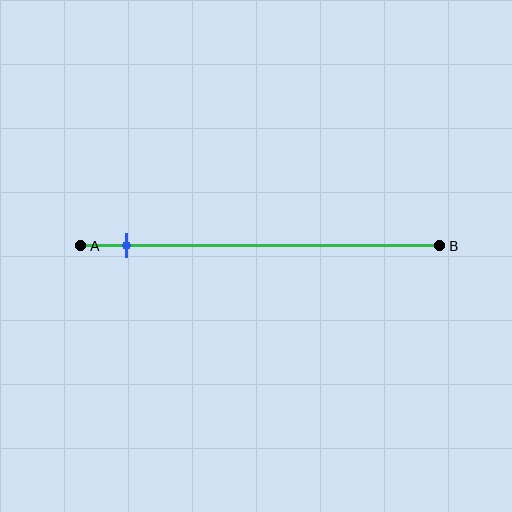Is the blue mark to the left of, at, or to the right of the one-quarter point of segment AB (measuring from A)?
The blue mark is to the left of the one-quarter point of segment AB.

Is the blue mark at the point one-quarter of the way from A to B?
No, the mark is at about 15% from A, not at the 25% one-quarter point.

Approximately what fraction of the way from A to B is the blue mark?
The blue mark is approximately 15% of the way from A to B.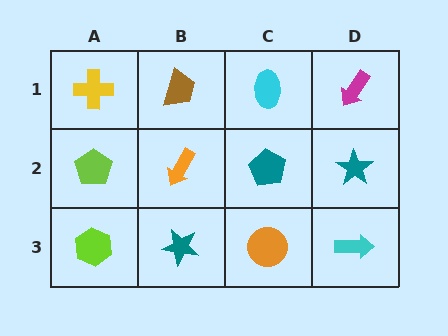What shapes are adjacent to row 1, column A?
A lime pentagon (row 2, column A), a brown trapezoid (row 1, column B).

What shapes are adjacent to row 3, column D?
A teal star (row 2, column D), an orange circle (row 3, column C).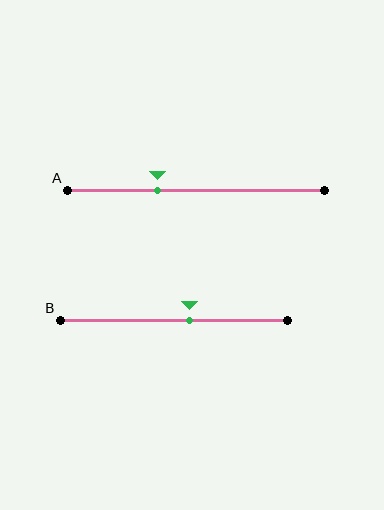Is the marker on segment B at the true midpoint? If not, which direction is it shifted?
No, the marker on segment B is shifted to the right by about 7% of the segment length.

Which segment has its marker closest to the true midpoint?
Segment B has its marker closest to the true midpoint.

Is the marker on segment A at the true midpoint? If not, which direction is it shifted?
No, the marker on segment A is shifted to the left by about 15% of the segment length.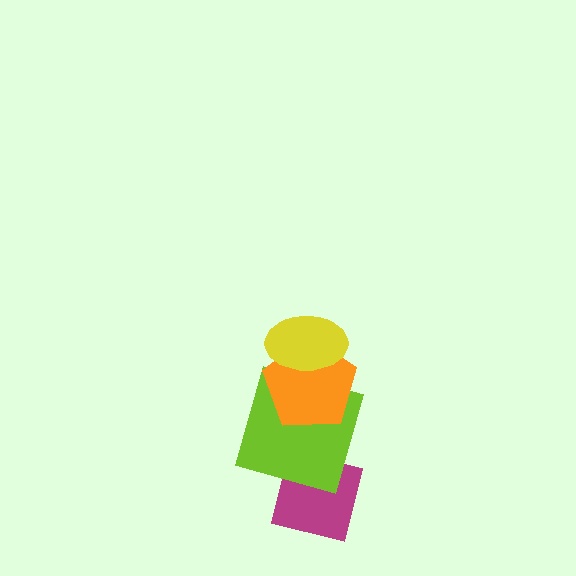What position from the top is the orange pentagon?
The orange pentagon is 2nd from the top.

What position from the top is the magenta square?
The magenta square is 4th from the top.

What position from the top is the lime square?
The lime square is 3rd from the top.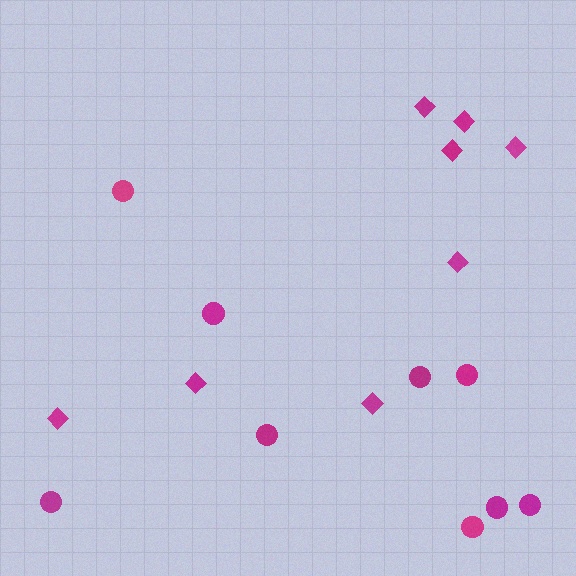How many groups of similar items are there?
There are 2 groups: one group of circles (9) and one group of diamonds (8).